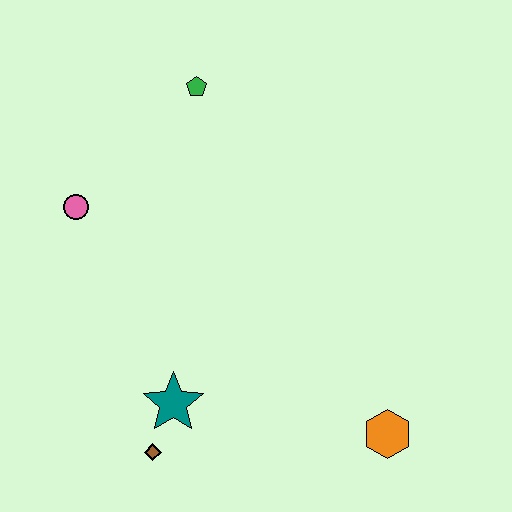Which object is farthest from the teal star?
The green pentagon is farthest from the teal star.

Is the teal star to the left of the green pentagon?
Yes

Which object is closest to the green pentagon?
The pink circle is closest to the green pentagon.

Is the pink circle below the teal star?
No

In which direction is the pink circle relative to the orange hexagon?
The pink circle is to the left of the orange hexagon.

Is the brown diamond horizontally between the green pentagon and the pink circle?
Yes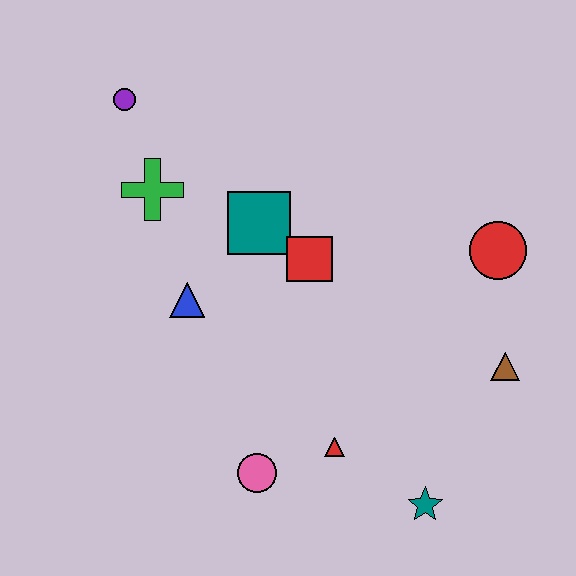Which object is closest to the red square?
The teal square is closest to the red square.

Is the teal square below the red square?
No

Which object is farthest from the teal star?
The purple circle is farthest from the teal star.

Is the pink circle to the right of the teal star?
No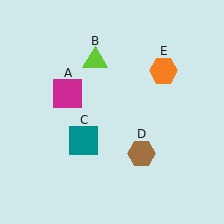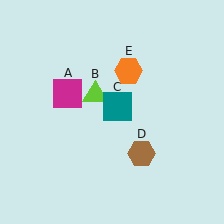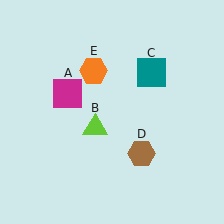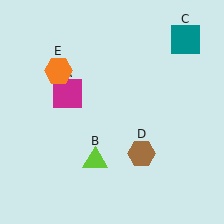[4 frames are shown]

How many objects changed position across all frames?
3 objects changed position: lime triangle (object B), teal square (object C), orange hexagon (object E).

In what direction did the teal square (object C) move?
The teal square (object C) moved up and to the right.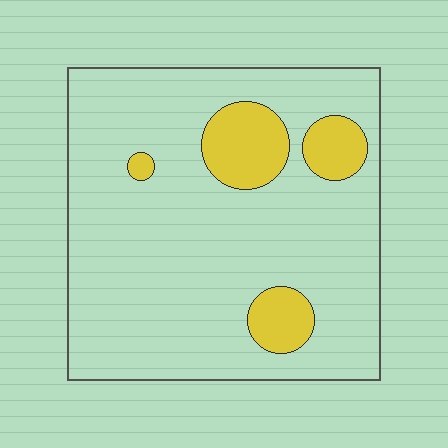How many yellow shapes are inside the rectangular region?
4.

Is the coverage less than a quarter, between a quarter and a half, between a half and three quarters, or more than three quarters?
Less than a quarter.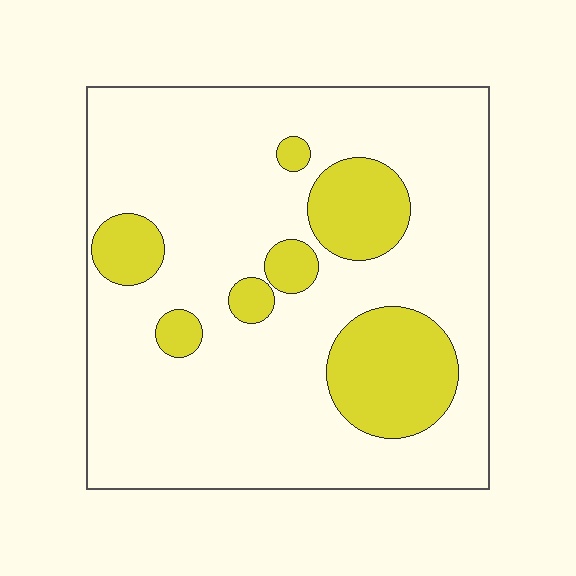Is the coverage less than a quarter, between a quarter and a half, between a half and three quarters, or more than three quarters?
Less than a quarter.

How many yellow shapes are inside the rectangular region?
7.